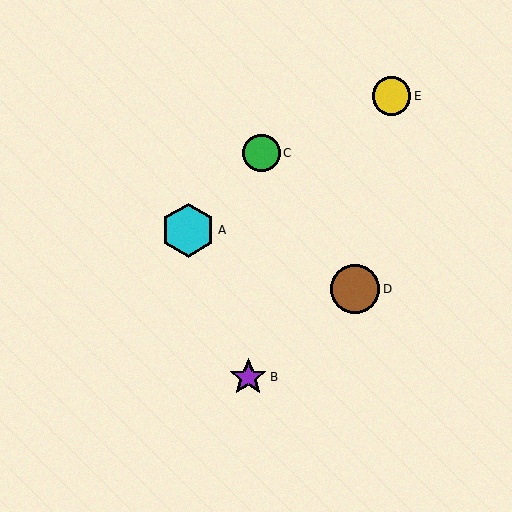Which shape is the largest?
The cyan hexagon (labeled A) is the largest.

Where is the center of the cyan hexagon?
The center of the cyan hexagon is at (188, 230).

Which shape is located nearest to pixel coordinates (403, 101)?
The yellow circle (labeled E) at (392, 96) is nearest to that location.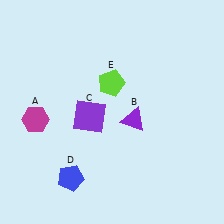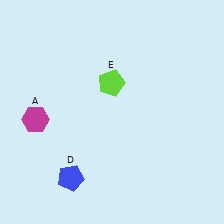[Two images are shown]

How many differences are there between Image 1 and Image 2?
There are 2 differences between the two images.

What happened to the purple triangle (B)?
The purple triangle (B) was removed in Image 2. It was in the bottom-right area of Image 1.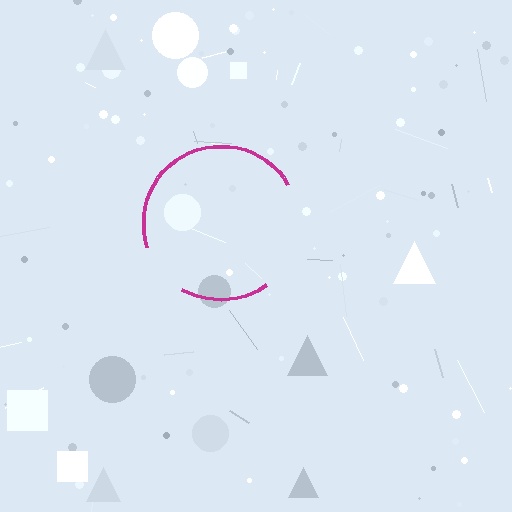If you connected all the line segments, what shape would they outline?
They would outline a circle.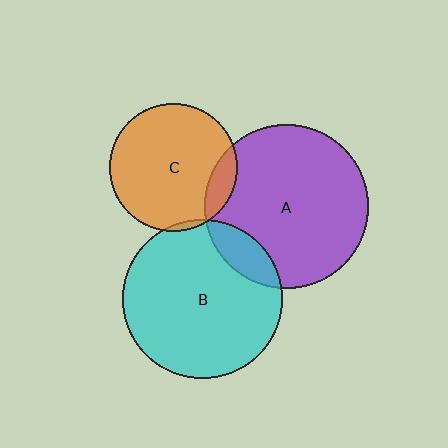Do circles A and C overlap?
Yes.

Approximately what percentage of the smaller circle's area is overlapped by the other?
Approximately 10%.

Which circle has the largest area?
Circle A (purple).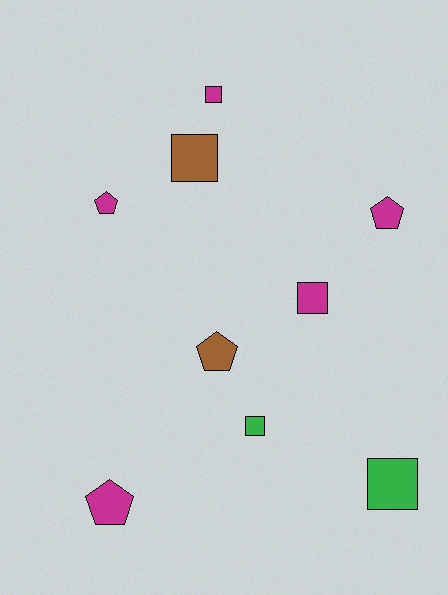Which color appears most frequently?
Magenta, with 5 objects.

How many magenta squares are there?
There are 2 magenta squares.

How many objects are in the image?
There are 9 objects.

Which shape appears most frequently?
Square, with 5 objects.